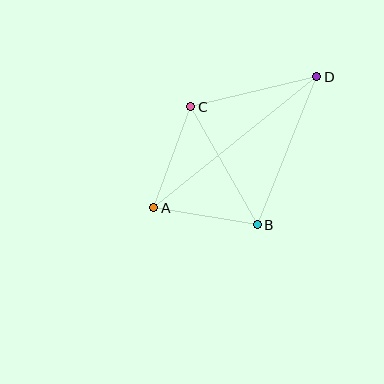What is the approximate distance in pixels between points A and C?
The distance between A and C is approximately 108 pixels.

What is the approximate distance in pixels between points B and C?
The distance between B and C is approximately 136 pixels.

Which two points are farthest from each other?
Points A and D are farthest from each other.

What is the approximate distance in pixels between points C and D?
The distance between C and D is approximately 130 pixels.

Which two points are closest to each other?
Points A and B are closest to each other.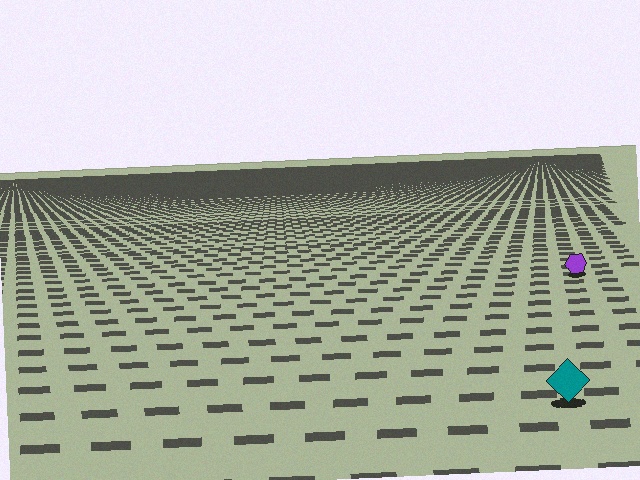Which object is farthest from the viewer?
The purple hexagon is farthest from the viewer. It appears smaller and the ground texture around it is denser.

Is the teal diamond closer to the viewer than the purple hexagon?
Yes. The teal diamond is closer — you can tell from the texture gradient: the ground texture is coarser near it.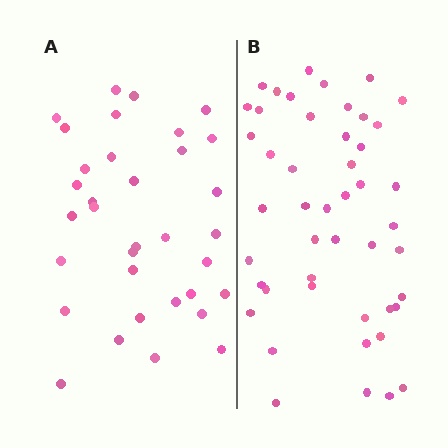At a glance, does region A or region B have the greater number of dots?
Region B (the right region) has more dots.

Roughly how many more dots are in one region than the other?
Region B has approximately 15 more dots than region A.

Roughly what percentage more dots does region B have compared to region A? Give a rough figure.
About 40% more.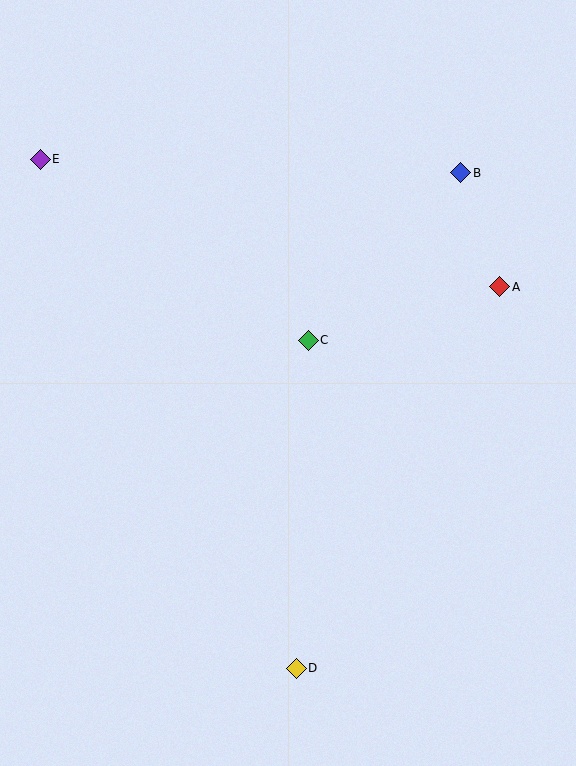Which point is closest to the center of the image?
Point C at (308, 340) is closest to the center.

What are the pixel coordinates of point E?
Point E is at (40, 159).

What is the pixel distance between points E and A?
The distance between E and A is 477 pixels.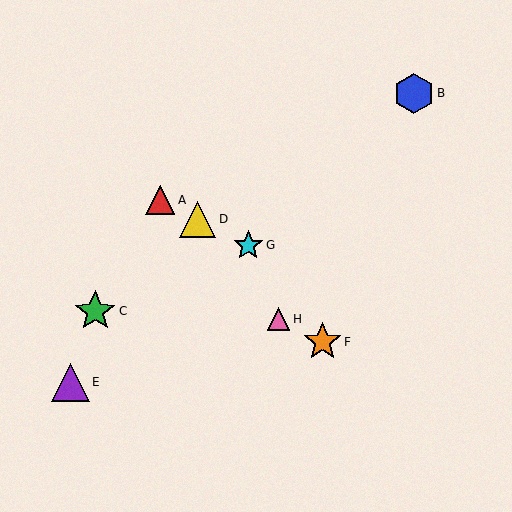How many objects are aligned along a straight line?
3 objects (A, D, G) are aligned along a straight line.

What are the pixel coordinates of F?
Object F is at (323, 342).